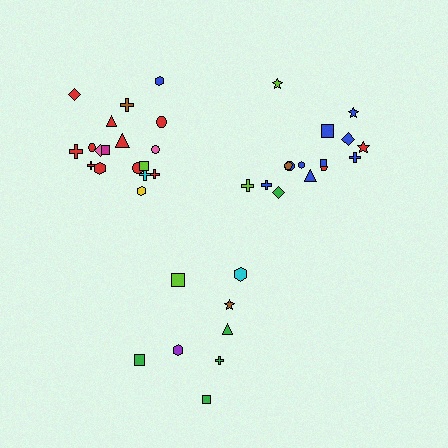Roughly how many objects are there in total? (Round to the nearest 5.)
Roughly 40 objects in total.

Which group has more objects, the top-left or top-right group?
The top-left group.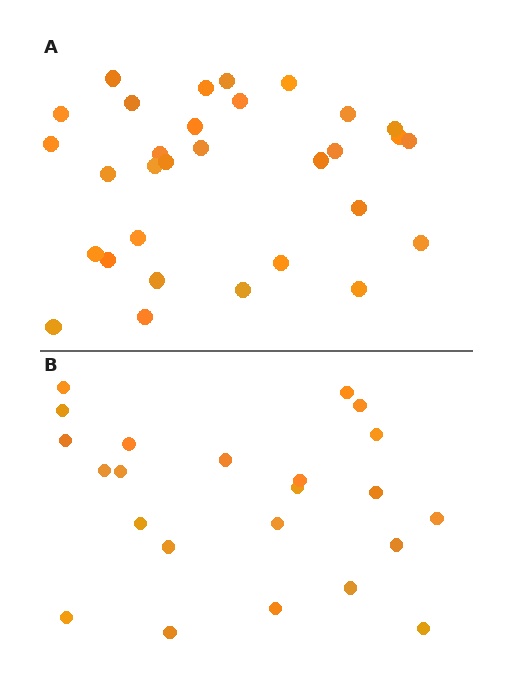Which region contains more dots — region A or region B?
Region A (the top region) has more dots.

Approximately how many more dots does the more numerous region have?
Region A has roughly 8 or so more dots than region B.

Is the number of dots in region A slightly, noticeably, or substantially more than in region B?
Region A has noticeably more, but not dramatically so. The ratio is roughly 1.3 to 1.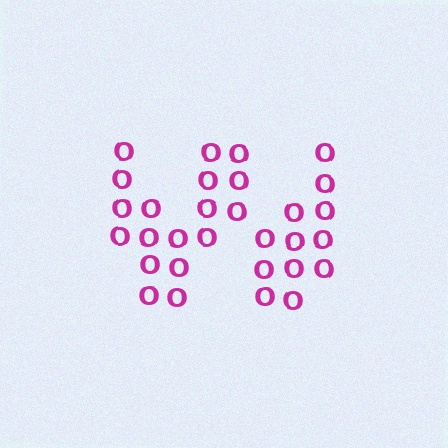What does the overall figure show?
The overall figure shows the letter W.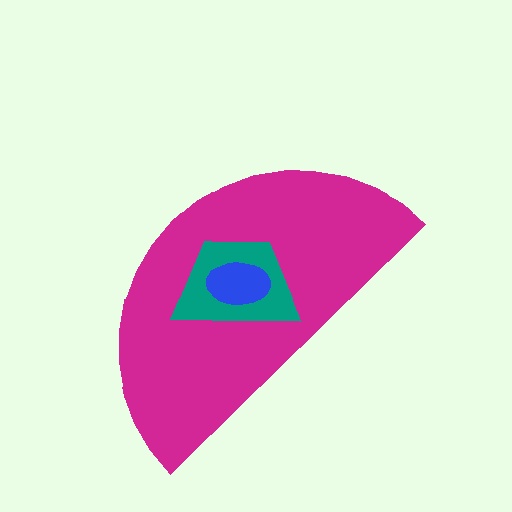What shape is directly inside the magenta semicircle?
The teal trapezoid.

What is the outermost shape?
The magenta semicircle.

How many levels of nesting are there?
3.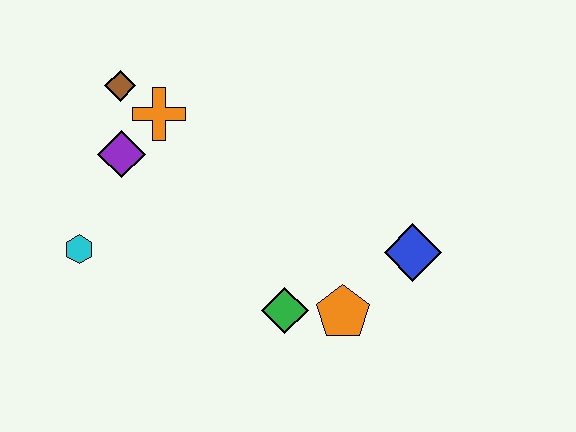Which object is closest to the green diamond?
The orange pentagon is closest to the green diamond.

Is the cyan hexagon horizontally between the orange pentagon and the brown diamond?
No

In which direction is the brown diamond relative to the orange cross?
The brown diamond is to the left of the orange cross.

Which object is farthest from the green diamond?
The brown diamond is farthest from the green diamond.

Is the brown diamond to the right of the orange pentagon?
No